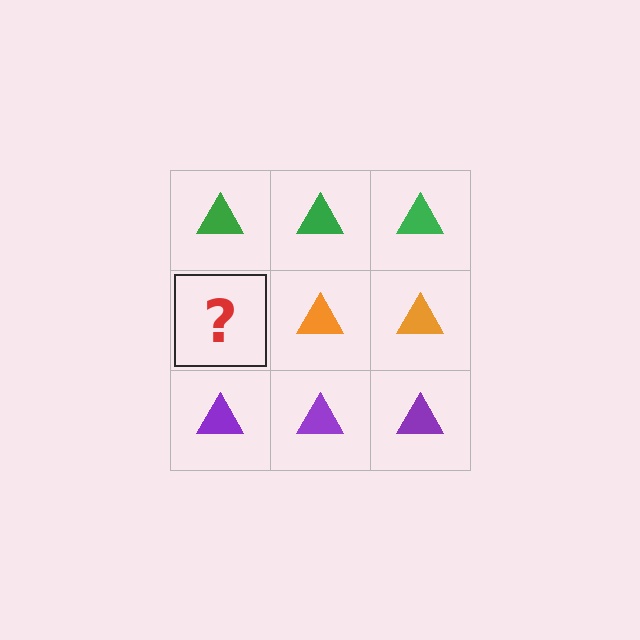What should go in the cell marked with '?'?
The missing cell should contain an orange triangle.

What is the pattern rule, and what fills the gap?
The rule is that each row has a consistent color. The gap should be filled with an orange triangle.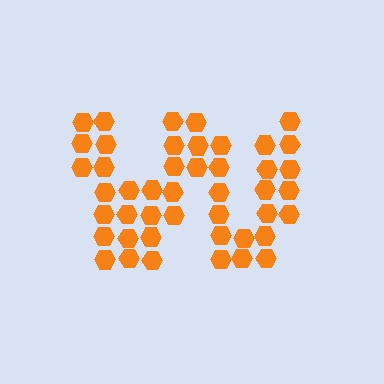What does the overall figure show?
The overall figure shows the letter W.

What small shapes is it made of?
It is made of small hexagons.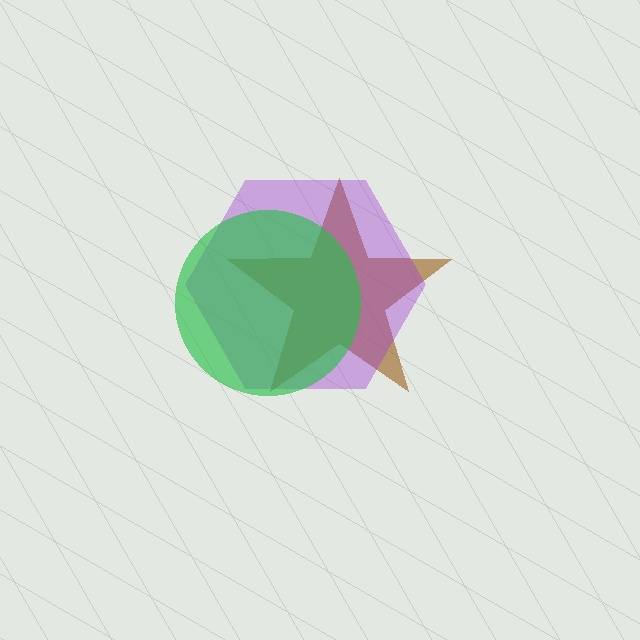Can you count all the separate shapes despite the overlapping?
Yes, there are 3 separate shapes.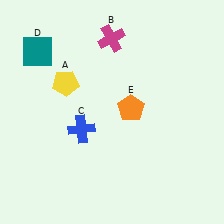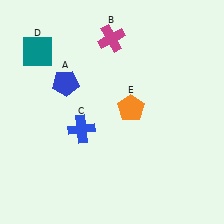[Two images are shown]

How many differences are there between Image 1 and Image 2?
There is 1 difference between the two images.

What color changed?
The pentagon (A) changed from yellow in Image 1 to blue in Image 2.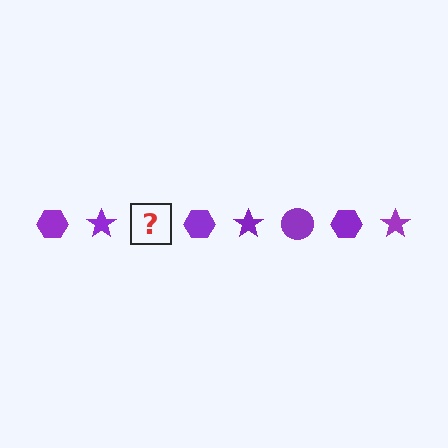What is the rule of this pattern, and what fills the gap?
The rule is that the pattern cycles through hexagon, star, circle shapes in purple. The gap should be filled with a purple circle.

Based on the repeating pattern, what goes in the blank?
The blank should be a purple circle.